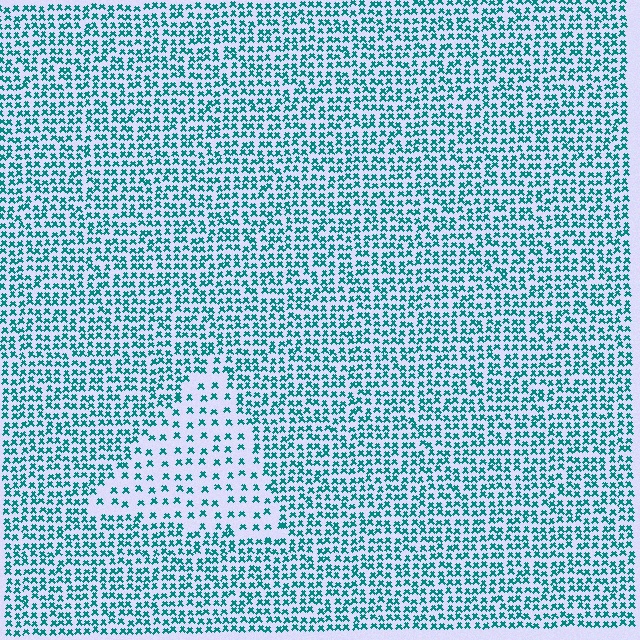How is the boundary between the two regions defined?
The boundary is defined by a change in element density (approximately 2.2x ratio). All elements are the same color, size, and shape.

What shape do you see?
I see a triangle.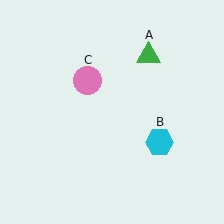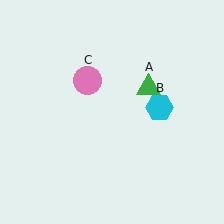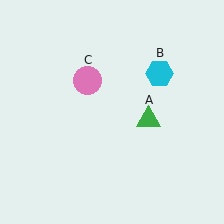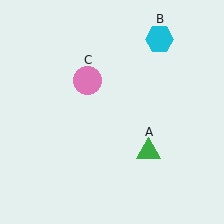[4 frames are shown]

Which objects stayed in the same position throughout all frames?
Pink circle (object C) remained stationary.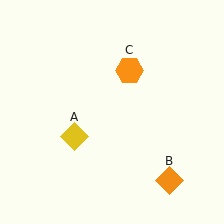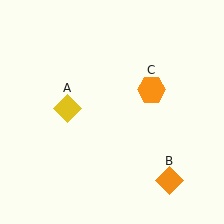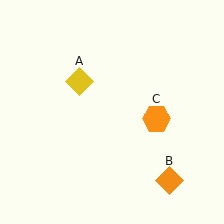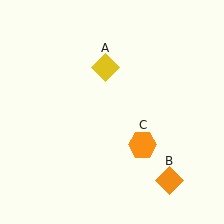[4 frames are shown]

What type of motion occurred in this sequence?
The yellow diamond (object A), orange hexagon (object C) rotated clockwise around the center of the scene.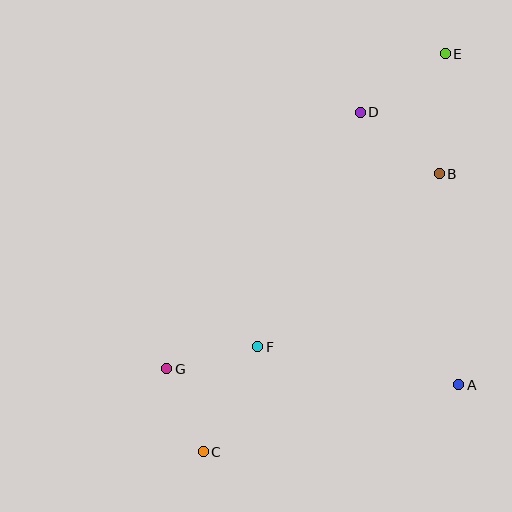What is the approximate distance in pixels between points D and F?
The distance between D and F is approximately 256 pixels.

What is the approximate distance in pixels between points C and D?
The distance between C and D is approximately 375 pixels.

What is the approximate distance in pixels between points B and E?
The distance between B and E is approximately 120 pixels.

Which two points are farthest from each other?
Points C and E are farthest from each other.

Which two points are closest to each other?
Points C and G are closest to each other.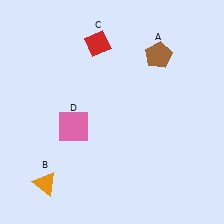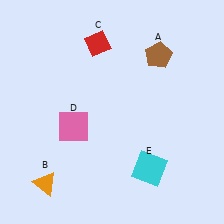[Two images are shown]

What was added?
A cyan square (E) was added in Image 2.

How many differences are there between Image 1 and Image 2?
There is 1 difference between the two images.